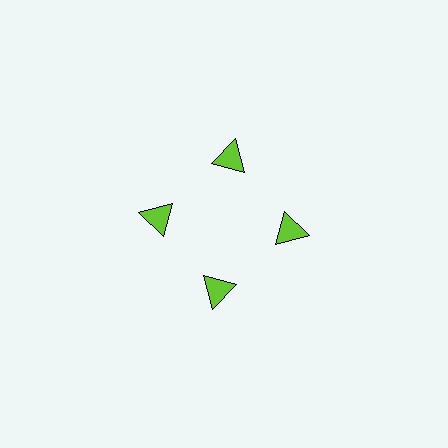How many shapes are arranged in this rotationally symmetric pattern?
There are 4 shapes, arranged in 4 groups of 1.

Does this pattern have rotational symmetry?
Yes, this pattern has 4-fold rotational symmetry. It looks the same after rotating 90 degrees around the center.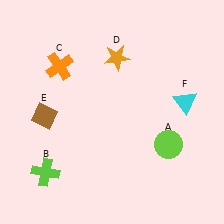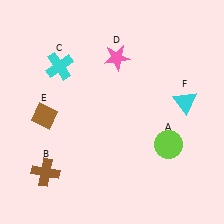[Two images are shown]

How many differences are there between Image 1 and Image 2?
There are 3 differences between the two images.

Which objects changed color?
B changed from lime to brown. C changed from orange to cyan. D changed from orange to pink.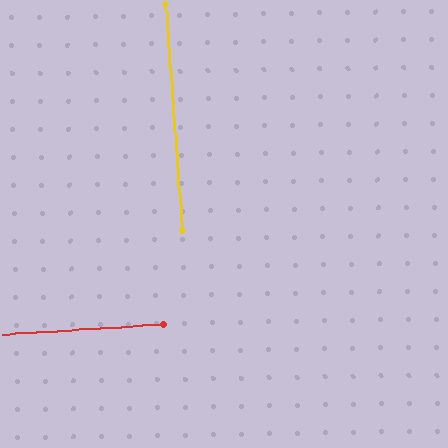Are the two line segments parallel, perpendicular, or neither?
Perpendicular — they meet at approximately 90°.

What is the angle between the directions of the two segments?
Approximately 90 degrees.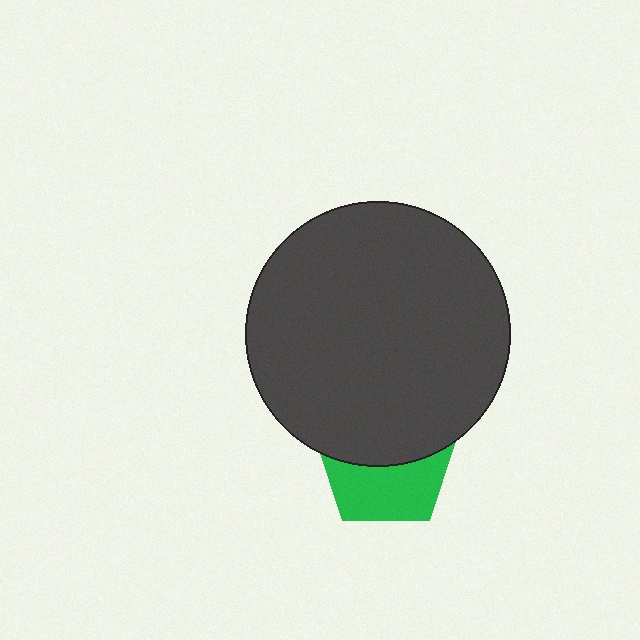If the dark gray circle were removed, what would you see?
You would see the complete green pentagon.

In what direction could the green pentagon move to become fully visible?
The green pentagon could move down. That would shift it out from behind the dark gray circle entirely.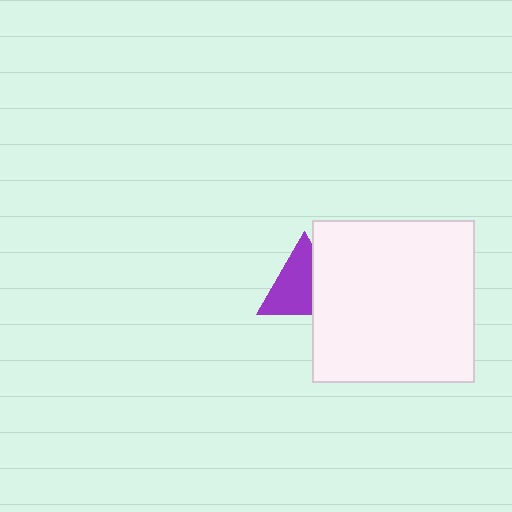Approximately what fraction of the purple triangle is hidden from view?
Roughly 36% of the purple triangle is hidden behind the white square.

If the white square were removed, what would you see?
You would see the complete purple triangle.